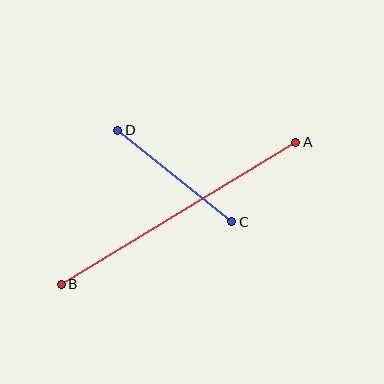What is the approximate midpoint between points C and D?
The midpoint is at approximately (175, 176) pixels.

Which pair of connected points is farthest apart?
Points A and B are farthest apart.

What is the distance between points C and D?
The distance is approximately 146 pixels.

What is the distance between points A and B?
The distance is approximately 274 pixels.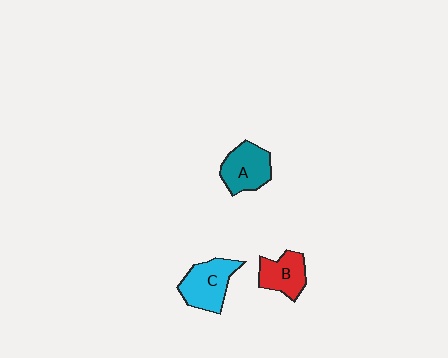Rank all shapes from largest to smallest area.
From largest to smallest: C (cyan), A (teal), B (red).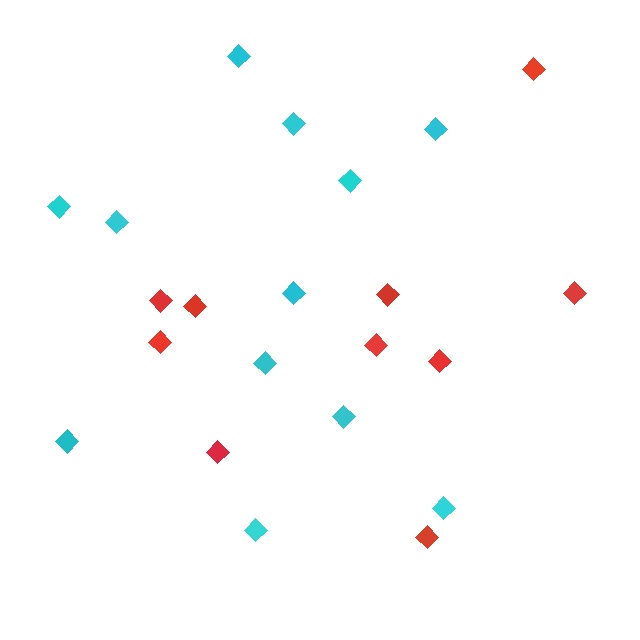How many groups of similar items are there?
There are 2 groups: one group of cyan diamonds (12) and one group of red diamonds (10).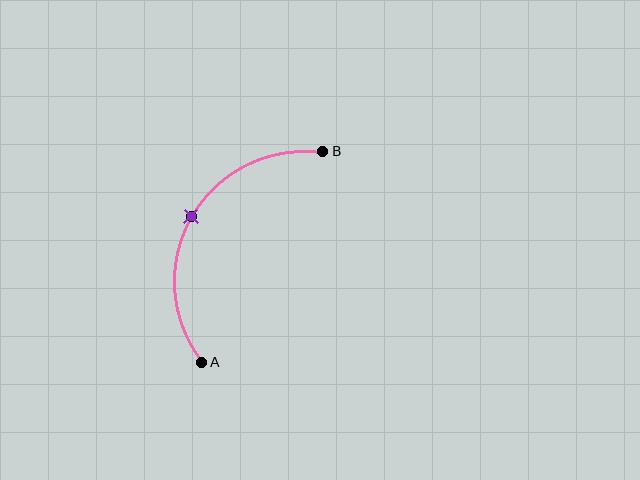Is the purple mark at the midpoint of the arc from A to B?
Yes. The purple mark lies on the arc at equal arc-length from both A and B — it is the arc midpoint.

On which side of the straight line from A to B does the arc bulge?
The arc bulges to the left of the straight line connecting A and B.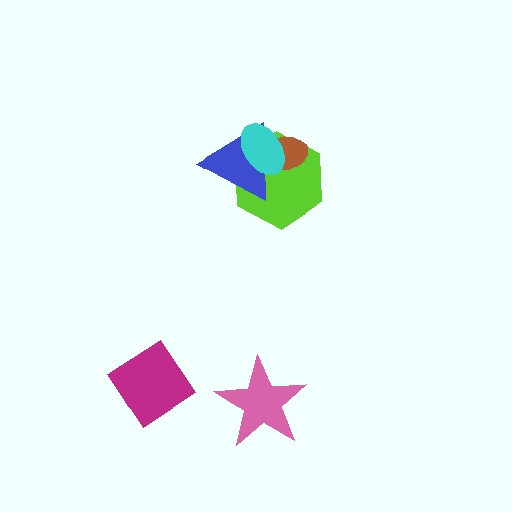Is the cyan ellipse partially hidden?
No, no other shape covers it.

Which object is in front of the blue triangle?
The cyan ellipse is in front of the blue triangle.